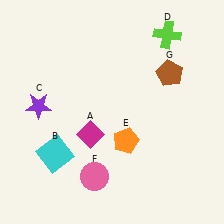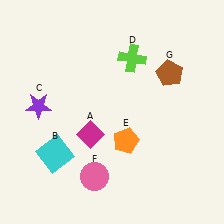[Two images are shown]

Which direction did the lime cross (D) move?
The lime cross (D) moved left.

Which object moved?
The lime cross (D) moved left.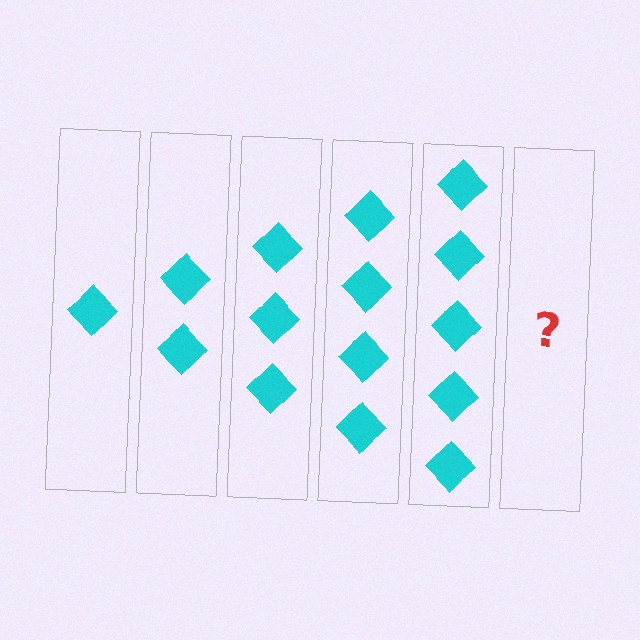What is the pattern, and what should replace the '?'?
The pattern is that each step adds one more diamond. The '?' should be 6 diamonds.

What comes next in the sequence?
The next element should be 6 diamonds.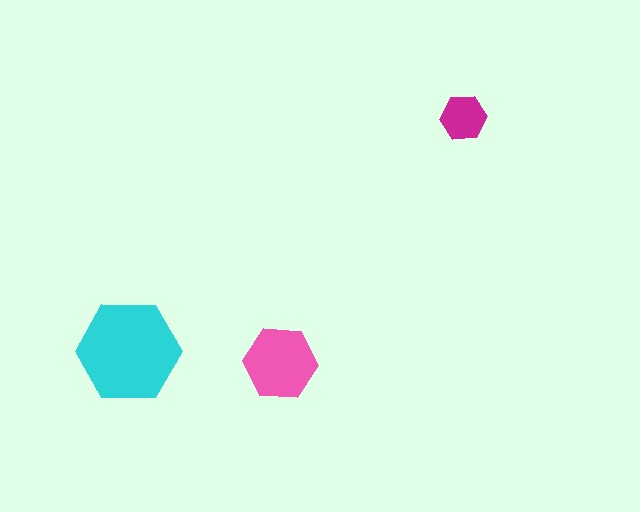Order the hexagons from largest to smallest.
the cyan one, the pink one, the magenta one.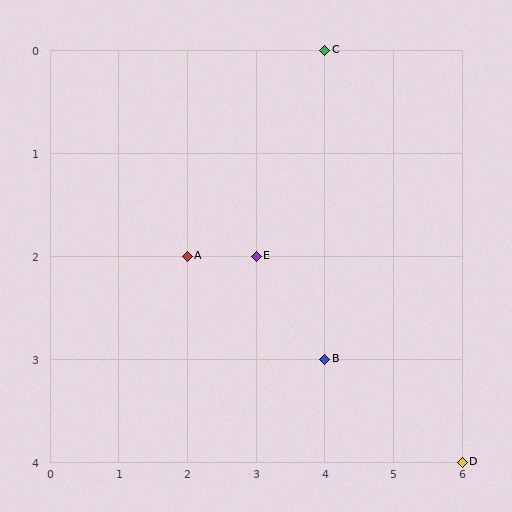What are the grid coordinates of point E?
Point E is at grid coordinates (3, 2).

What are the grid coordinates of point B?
Point B is at grid coordinates (4, 3).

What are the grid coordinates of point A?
Point A is at grid coordinates (2, 2).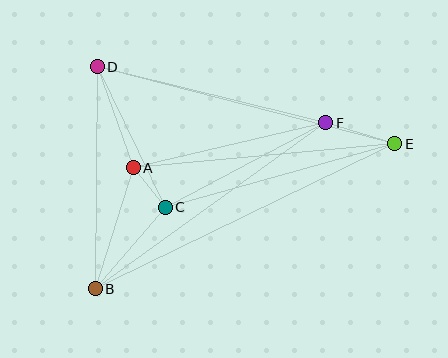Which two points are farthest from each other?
Points B and E are farthest from each other.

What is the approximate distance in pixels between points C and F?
The distance between C and F is approximately 181 pixels.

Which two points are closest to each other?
Points A and C are closest to each other.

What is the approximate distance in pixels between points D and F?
The distance between D and F is approximately 235 pixels.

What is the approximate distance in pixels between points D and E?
The distance between D and E is approximately 307 pixels.